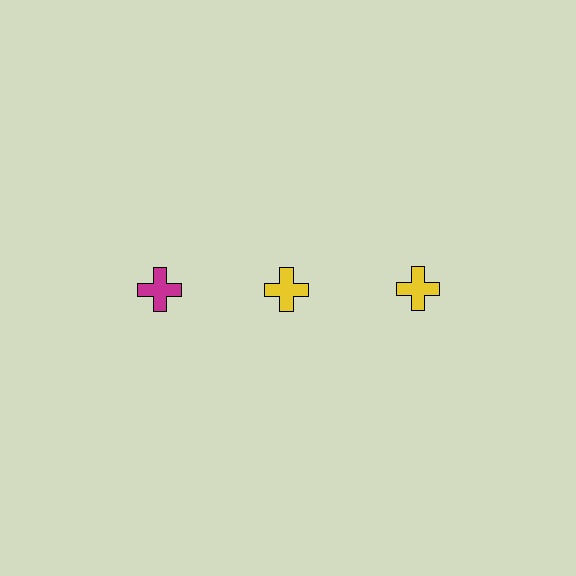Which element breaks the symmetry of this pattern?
The magenta cross in the top row, leftmost column breaks the symmetry. All other shapes are yellow crosses.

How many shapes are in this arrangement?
There are 3 shapes arranged in a grid pattern.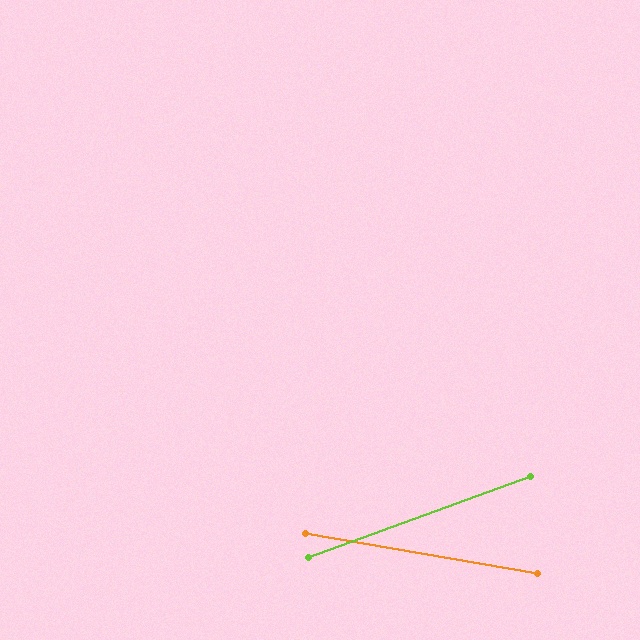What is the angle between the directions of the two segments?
Approximately 30 degrees.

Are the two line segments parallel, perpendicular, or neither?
Neither parallel nor perpendicular — they differ by about 30°.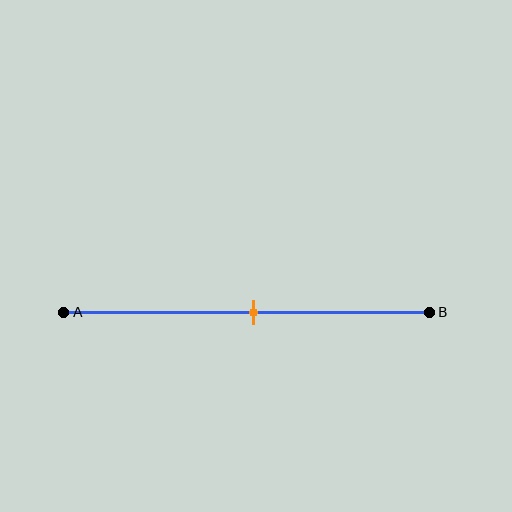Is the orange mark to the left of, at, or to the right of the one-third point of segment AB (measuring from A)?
The orange mark is to the right of the one-third point of segment AB.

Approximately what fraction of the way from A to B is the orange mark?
The orange mark is approximately 50% of the way from A to B.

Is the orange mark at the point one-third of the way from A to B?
No, the mark is at about 50% from A, not at the 33% one-third point.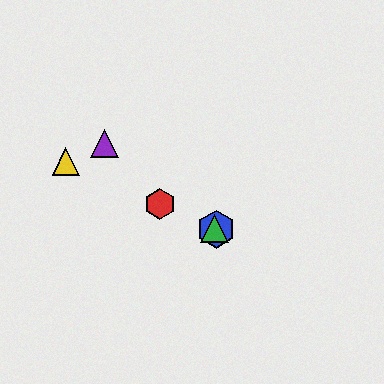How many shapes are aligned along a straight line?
4 shapes (the red hexagon, the blue hexagon, the green triangle, the yellow triangle) are aligned along a straight line.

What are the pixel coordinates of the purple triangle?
The purple triangle is at (104, 144).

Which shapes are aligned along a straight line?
The red hexagon, the blue hexagon, the green triangle, the yellow triangle are aligned along a straight line.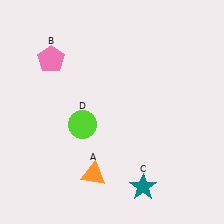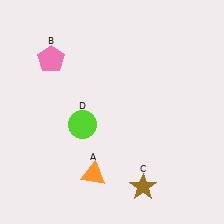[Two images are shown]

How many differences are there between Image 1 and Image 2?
There is 1 difference between the two images.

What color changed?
The star (C) changed from teal in Image 1 to brown in Image 2.